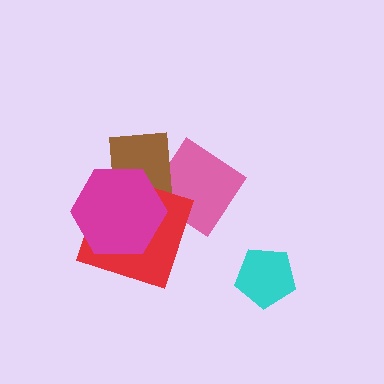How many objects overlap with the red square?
2 objects overlap with the red square.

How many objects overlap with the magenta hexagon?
2 objects overlap with the magenta hexagon.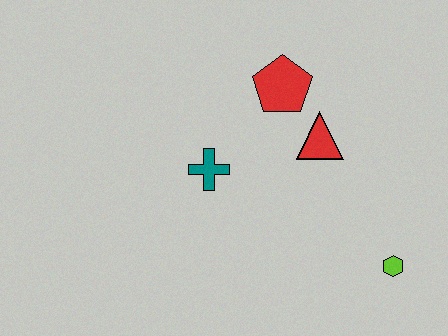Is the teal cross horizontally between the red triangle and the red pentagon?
No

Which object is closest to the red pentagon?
The red triangle is closest to the red pentagon.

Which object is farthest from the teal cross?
The lime hexagon is farthest from the teal cross.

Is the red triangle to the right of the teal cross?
Yes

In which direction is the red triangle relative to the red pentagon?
The red triangle is below the red pentagon.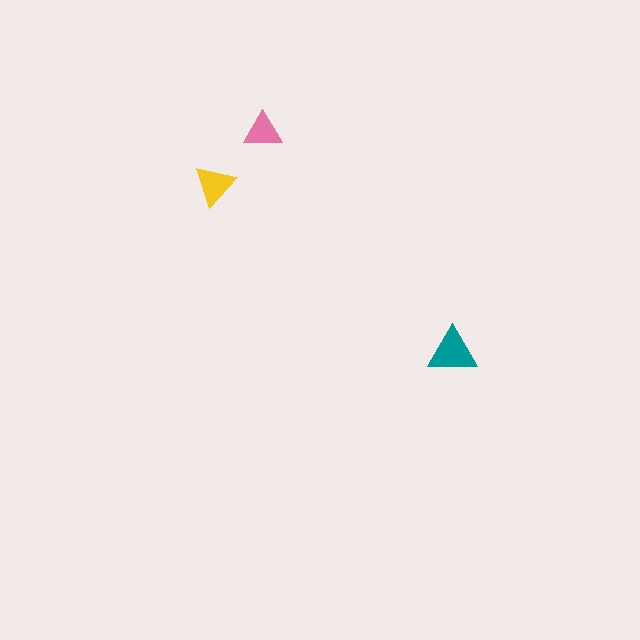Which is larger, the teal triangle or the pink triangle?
The teal one.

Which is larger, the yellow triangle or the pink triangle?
The yellow one.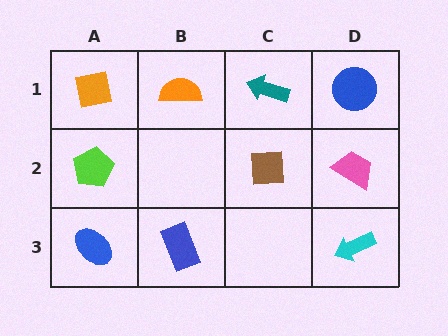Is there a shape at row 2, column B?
No, that cell is empty.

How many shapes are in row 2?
3 shapes.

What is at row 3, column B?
A blue rectangle.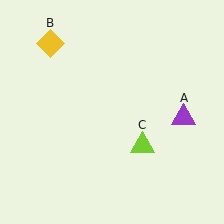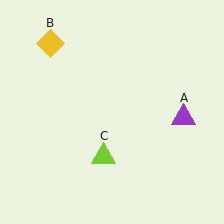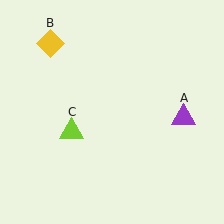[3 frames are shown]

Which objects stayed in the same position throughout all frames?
Purple triangle (object A) and yellow diamond (object B) remained stationary.